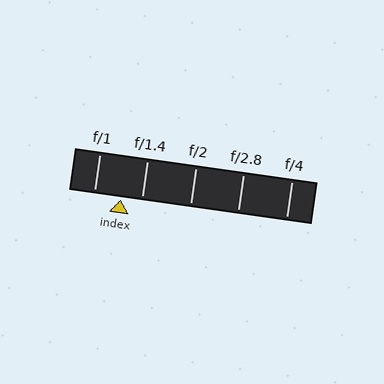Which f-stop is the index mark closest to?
The index mark is closest to f/1.4.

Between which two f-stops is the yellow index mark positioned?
The index mark is between f/1 and f/1.4.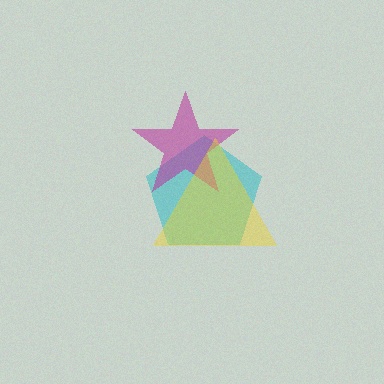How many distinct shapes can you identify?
There are 3 distinct shapes: a cyan pentagon, a magenta star, a yellow triangle.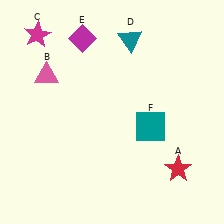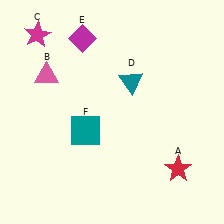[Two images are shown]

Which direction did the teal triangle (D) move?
The teal triangle (D) moved down.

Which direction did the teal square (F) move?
The teal square (F) moved left.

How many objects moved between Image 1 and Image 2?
2 objects moved between the two images.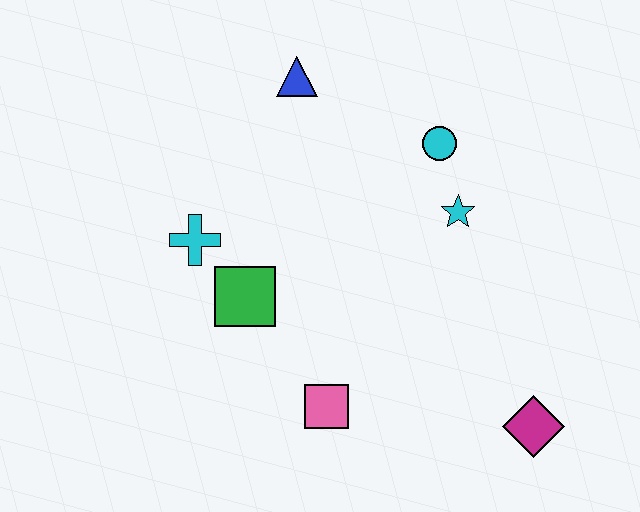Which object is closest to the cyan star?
The cyan circle is closest to the cyan star.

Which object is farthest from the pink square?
The blue triangle is farthest from the pink square.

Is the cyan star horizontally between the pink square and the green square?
No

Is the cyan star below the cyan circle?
Yes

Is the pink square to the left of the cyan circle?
Yes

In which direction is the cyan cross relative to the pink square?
The cyan cross is above the pink square.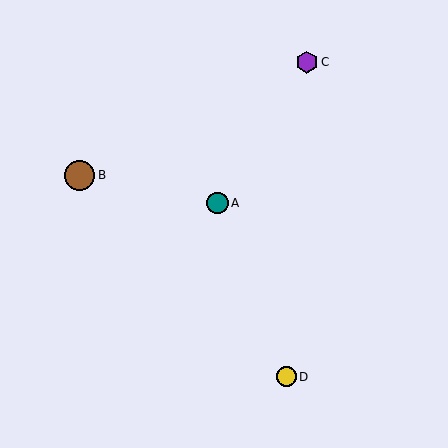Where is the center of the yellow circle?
The center of the yellow circle is at (286, 377).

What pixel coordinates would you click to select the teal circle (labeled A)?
Click at (217, 203) to select the teal circle A.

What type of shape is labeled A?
Shape A is a teal circle.